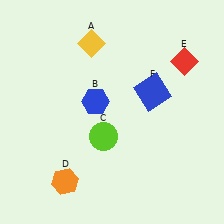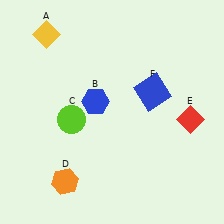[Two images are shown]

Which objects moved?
The objects that moved are: the yellow diamond (A), the lime circle (C), the red diamond (E).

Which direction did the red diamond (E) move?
The red diamond (E) moved down.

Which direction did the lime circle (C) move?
The lime circle (C) moved left.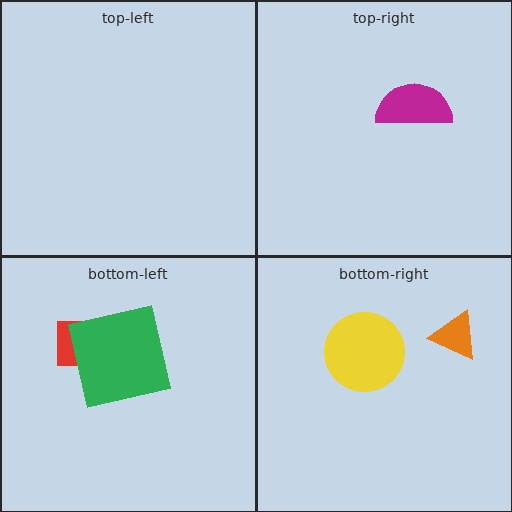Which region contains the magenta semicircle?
The top-right region.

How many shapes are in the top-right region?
1.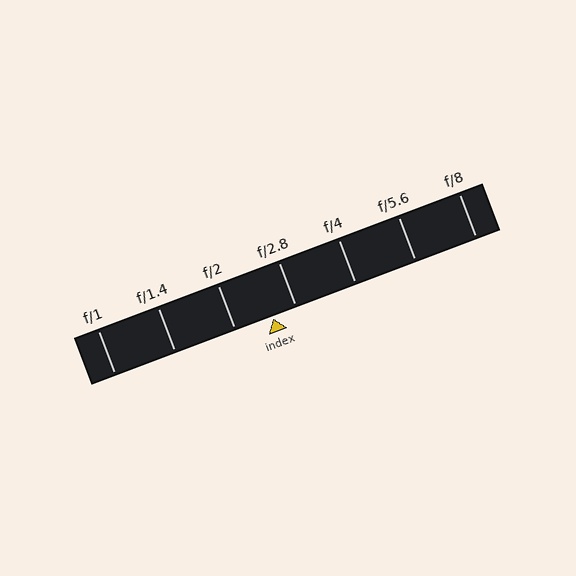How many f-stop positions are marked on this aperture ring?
There are 7 f-stop positions marked.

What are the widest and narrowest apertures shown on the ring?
The widest aperture shown is f/1 and the narrowest is f/8.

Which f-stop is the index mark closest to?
The index mark is closest to f/2.8.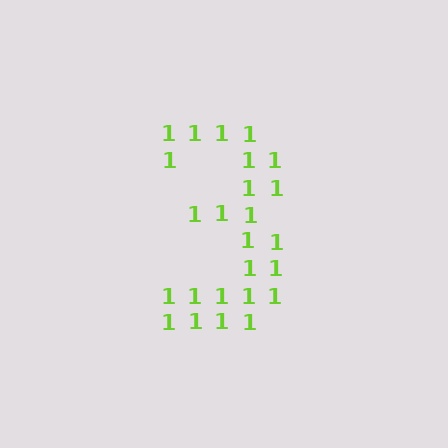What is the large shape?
The large shape is the digit 3.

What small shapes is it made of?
It is made of small digit 1's.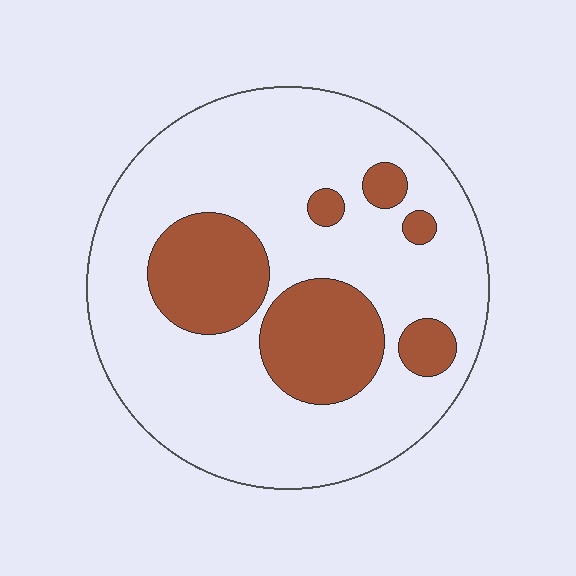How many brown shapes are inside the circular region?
6.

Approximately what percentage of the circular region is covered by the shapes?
Approximately 25%.